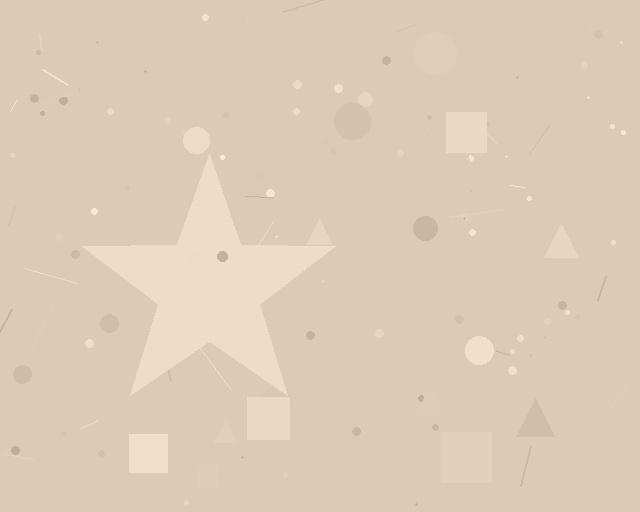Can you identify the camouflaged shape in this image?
The camouflaged shape is a star.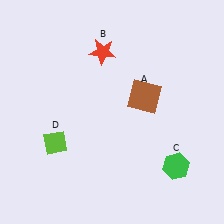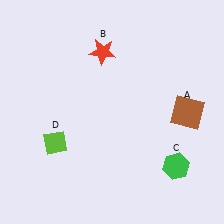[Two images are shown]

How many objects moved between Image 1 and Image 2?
1 object moved between the two images.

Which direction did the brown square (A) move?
The brown square (A) moved right.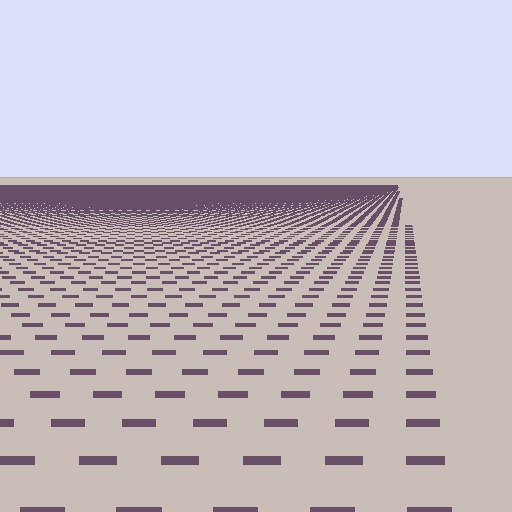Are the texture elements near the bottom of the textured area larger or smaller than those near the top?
Larger. Near the bottom, elements are closer to the viewer and appear at a bigger on-screen size.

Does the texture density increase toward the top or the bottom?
Density increases toward the top.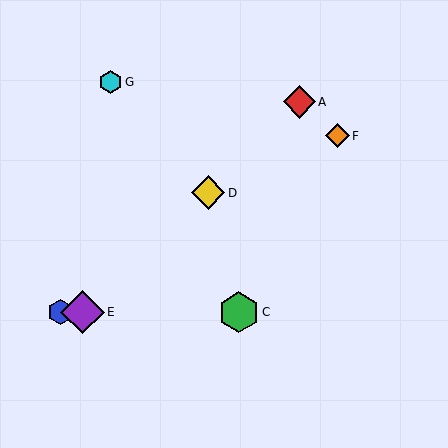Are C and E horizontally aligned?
Yes, both are at y≈312.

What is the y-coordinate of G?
Object G is at y≈82.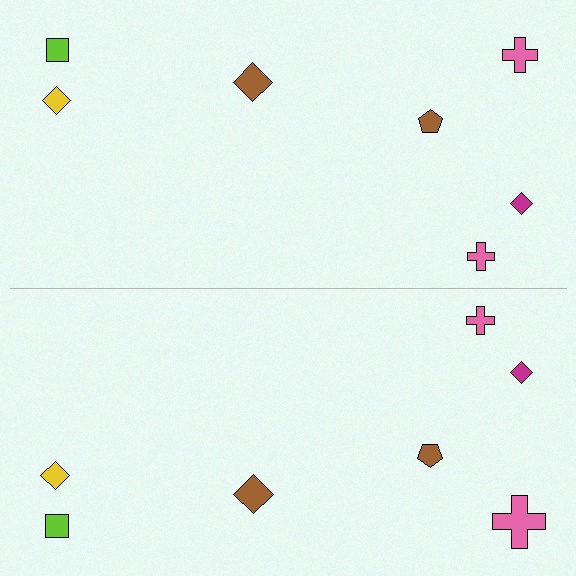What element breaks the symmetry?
The pink cross on the bottom side has a different size than its mirror counterpart.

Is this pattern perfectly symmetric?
No, the pattern is not perfectly symmetric. The pink cross on the bottom side has a different size than its mirror counterpart.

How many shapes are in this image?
There are 14 shapes in this image.